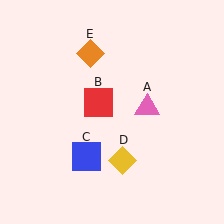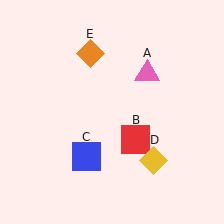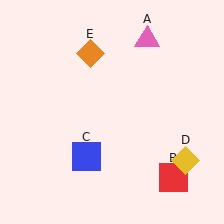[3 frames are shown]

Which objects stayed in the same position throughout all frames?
Blue square (object C) and orange diamond (object E) remained stationary.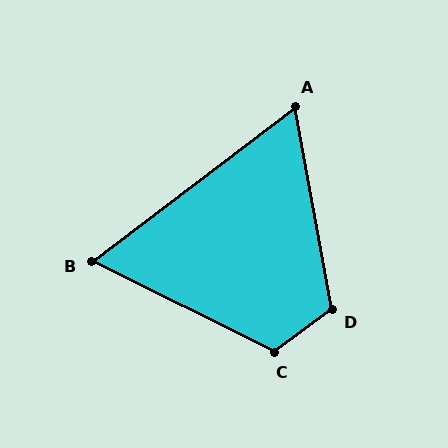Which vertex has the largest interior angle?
C, at approximately 117 degrees.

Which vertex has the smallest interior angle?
A, at approximately 63 degrees.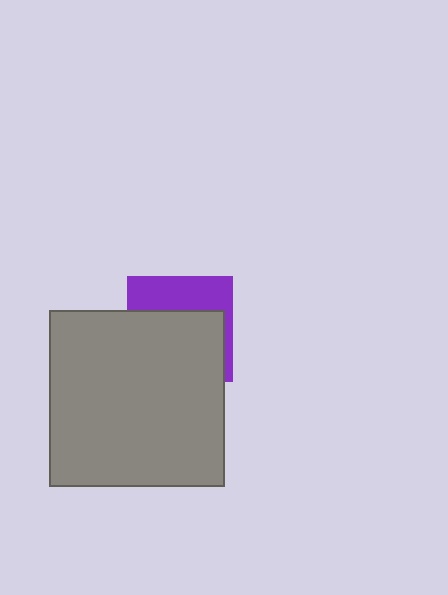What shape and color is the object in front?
The object in front is a gray square.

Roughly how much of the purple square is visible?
A small part of it is visible (roughly 37%).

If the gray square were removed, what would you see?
You would see the complete purple square.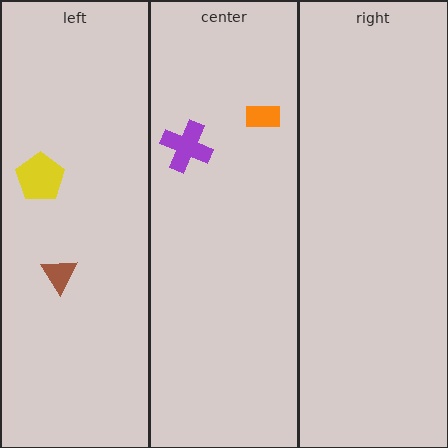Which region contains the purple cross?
The center region.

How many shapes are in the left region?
2.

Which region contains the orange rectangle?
The center region.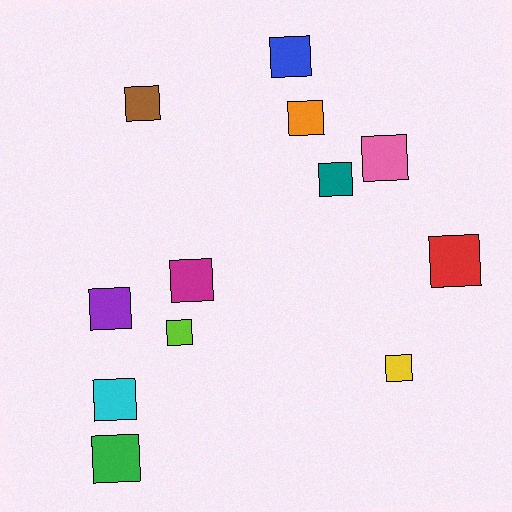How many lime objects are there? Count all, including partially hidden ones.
There is 1 lime object.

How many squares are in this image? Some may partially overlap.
There are 12 squares.